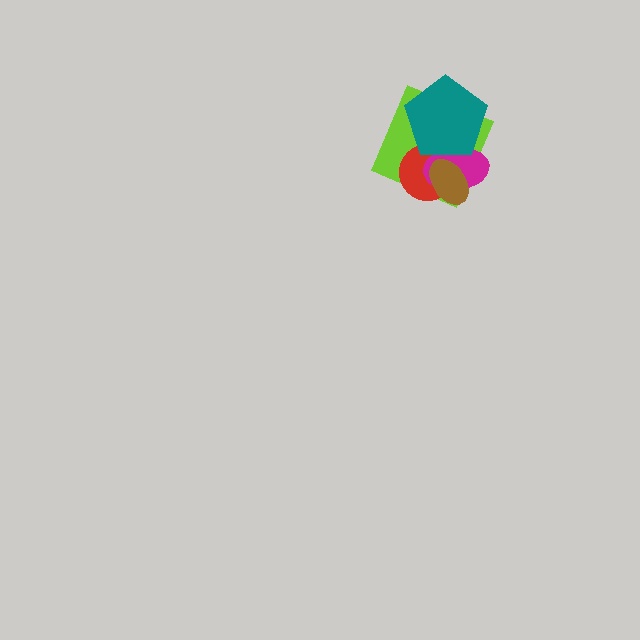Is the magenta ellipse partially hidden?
Yes, it is partially covered by another shape.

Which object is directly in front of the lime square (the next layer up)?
The red circle is directly in front of the lime square.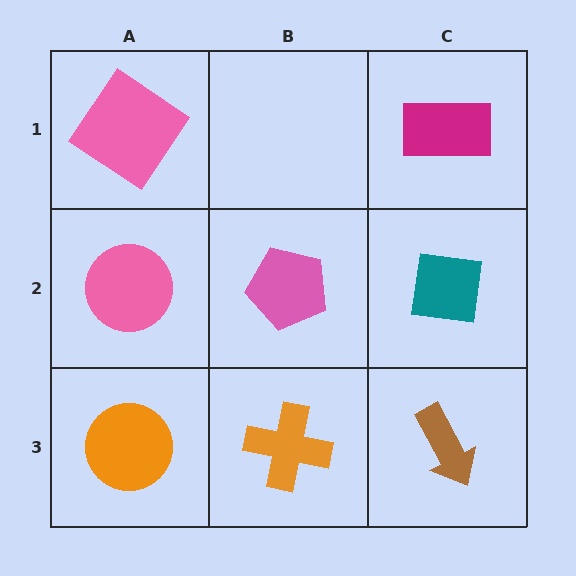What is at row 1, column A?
A pink diamond.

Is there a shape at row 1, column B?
No, that cell is empty.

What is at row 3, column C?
A brown arrow.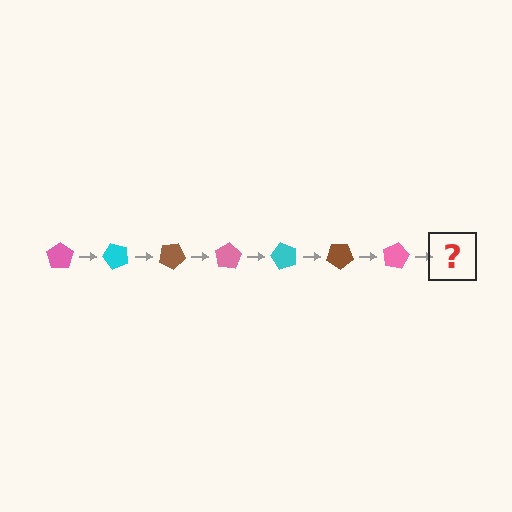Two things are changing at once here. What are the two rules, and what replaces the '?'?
The two rules are that it rotates 50 degrees each step and the color cycles through pink, cyan, and brown. The '?' should be a cyan pentagon, rotated 350 degrees from the start.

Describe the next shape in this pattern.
It should be a cyan pentagon, rotated 350 degrees from the start.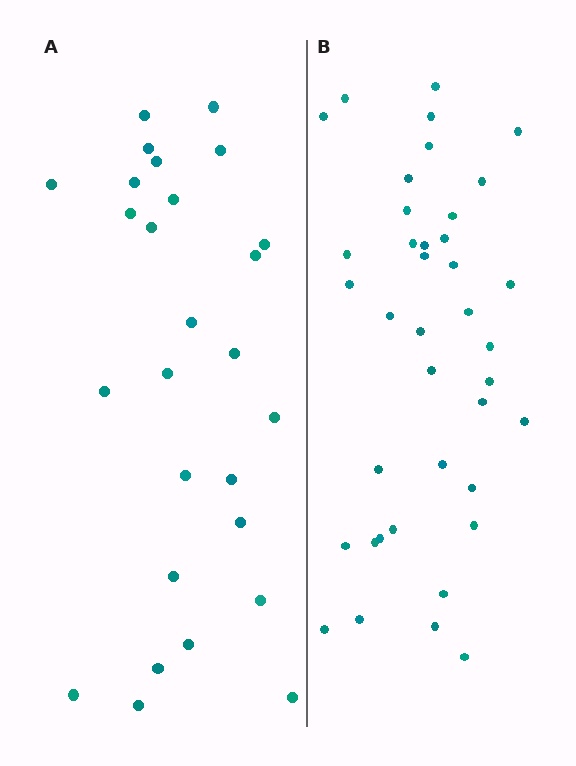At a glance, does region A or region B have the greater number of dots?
Region B (the right region) has more dots.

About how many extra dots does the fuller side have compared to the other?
Region B has roughly 12 or so more dots than region A.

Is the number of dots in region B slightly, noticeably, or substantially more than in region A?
Region B has noticeably more, but not dramatically so. The ratio is roughly 1.4 to 1.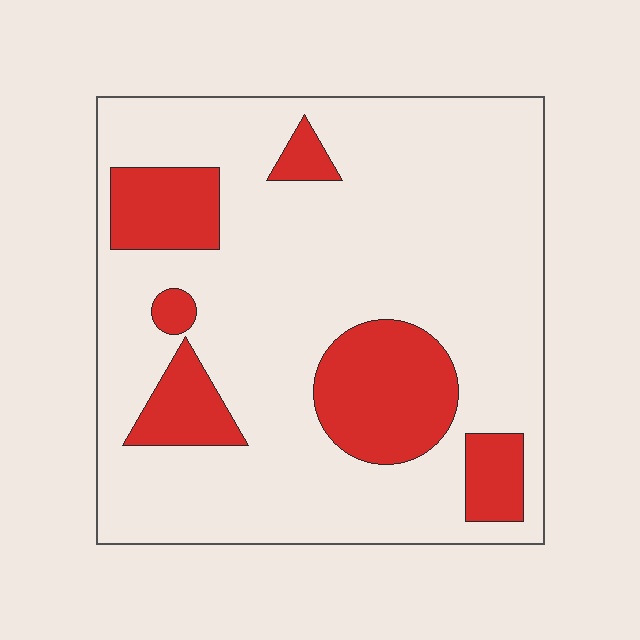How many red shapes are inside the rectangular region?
6.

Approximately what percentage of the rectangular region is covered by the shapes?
Approximately 20%.